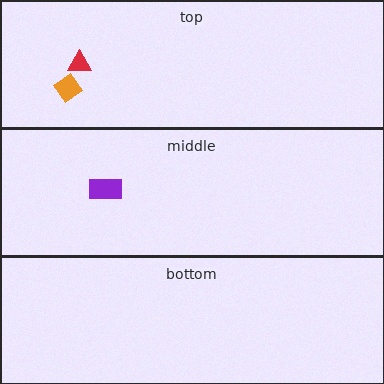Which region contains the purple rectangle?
The middle region.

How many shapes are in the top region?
2.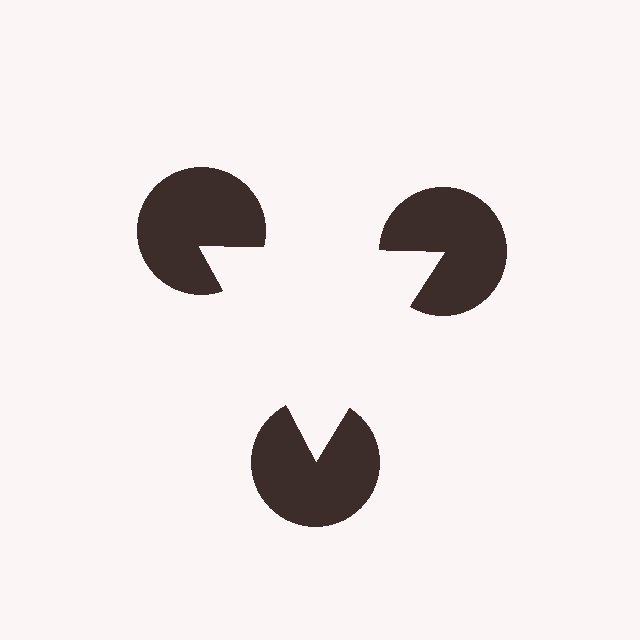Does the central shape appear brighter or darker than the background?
It typically appears slightly brighter than the background, even though no actual brightness change is drawn.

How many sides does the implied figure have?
3 sides.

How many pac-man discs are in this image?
There are 3 — one at each vertex of the illusory triangle.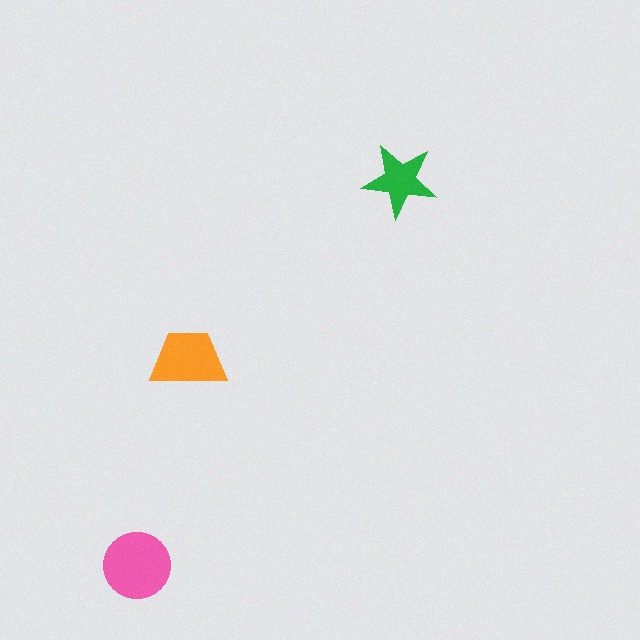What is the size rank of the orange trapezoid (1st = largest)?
2nd.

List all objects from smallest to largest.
The green star, the orange trapezoid, the pink circle.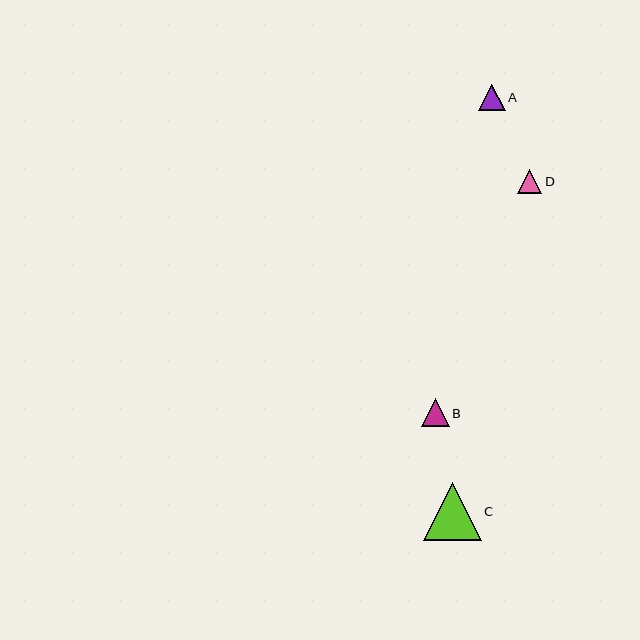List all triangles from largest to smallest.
From largest to smallest: C, B, A, D.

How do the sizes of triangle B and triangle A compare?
Triangle B and triangle A are approximately the same size.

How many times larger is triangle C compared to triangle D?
Triangle C is approximately 2.4 times the size of triangle D.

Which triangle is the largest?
Triangle C is the largest with a size of approximately 58 pixels.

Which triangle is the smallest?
Triangle D is the smallest with a size of approximately 24 pixels.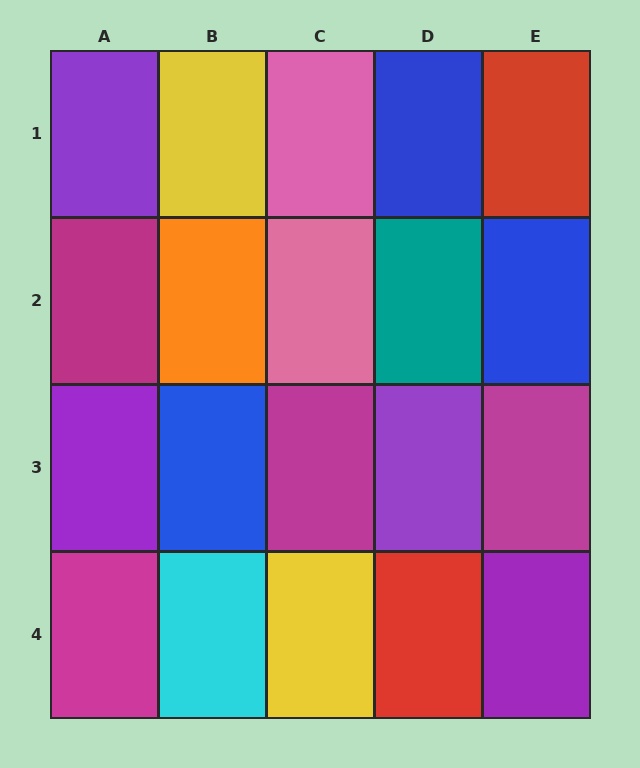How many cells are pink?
2 cells are pink.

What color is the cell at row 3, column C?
Magenta.